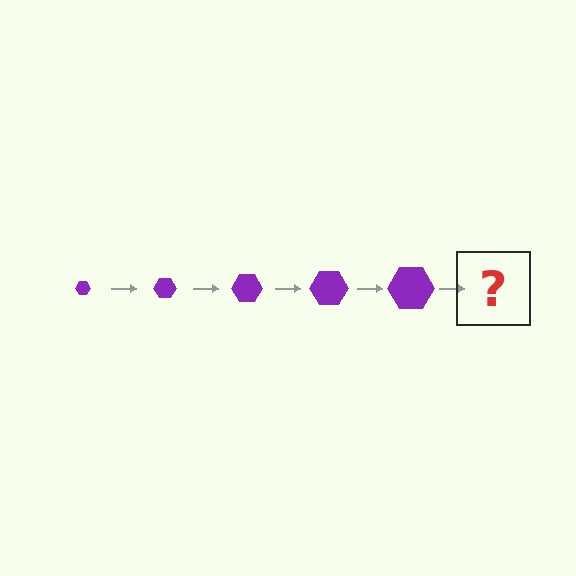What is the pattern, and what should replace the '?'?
The pattern is that the hexagon gets progressively larger each step. The '?' should be a purple hexagon, larger than the previous one.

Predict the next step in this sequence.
The next step is a purple hexagon, larger than the previous one.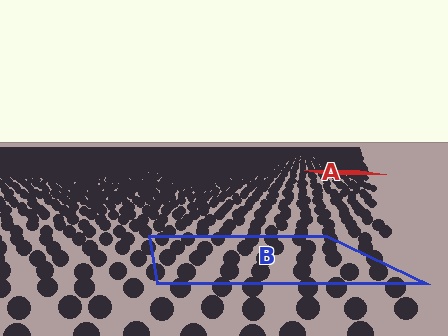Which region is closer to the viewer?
Region B is closer. The texture elements there are larger and more spread out.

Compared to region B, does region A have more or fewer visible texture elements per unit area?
Region A has more texture elements per unit area — they are packed more densely because it is farther away.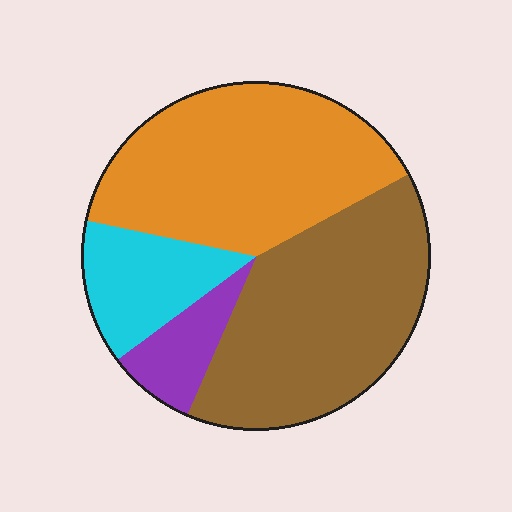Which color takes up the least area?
Purple, at roughly 10%.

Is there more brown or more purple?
Brown.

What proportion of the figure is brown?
Brown covers around 40% of the figure.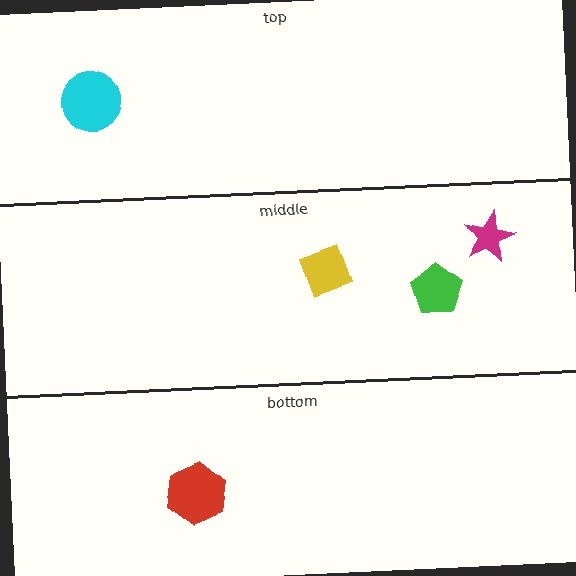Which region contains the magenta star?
The middle region.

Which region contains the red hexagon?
The bottom region.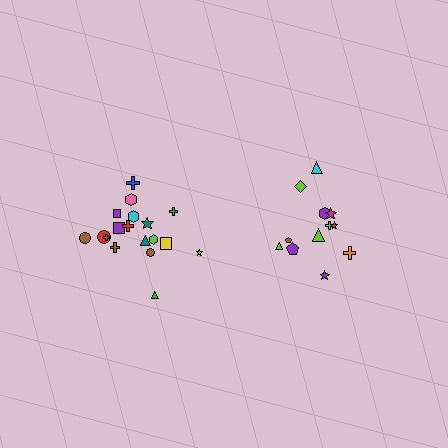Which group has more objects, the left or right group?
The left group.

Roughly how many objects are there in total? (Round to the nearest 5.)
Roughly 30 objects in total.